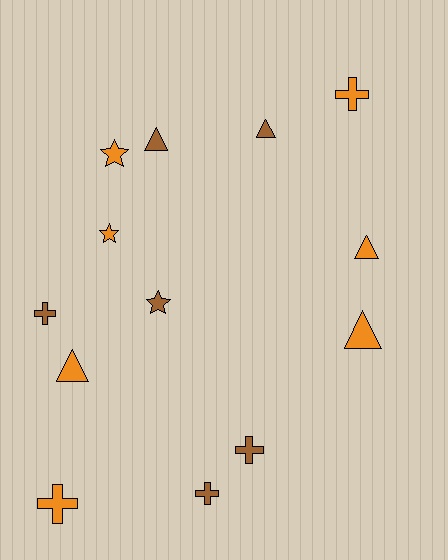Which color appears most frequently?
Orange, with 7 objects.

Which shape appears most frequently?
Triangle, with 5 objects.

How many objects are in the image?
There are 13 objects.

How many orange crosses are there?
There are 2 orange crosses.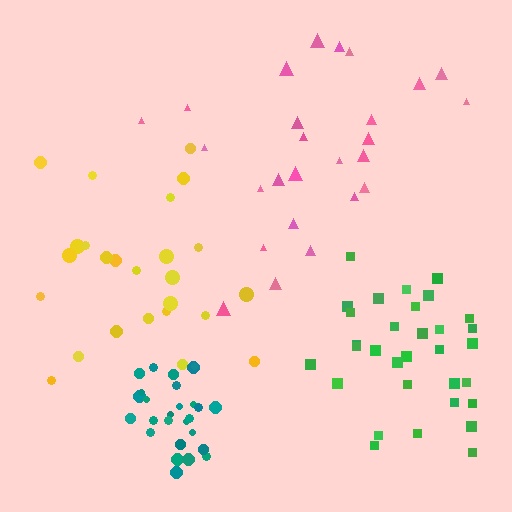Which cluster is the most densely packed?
Teal.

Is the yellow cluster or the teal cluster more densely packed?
Teal.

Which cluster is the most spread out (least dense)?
Yellow.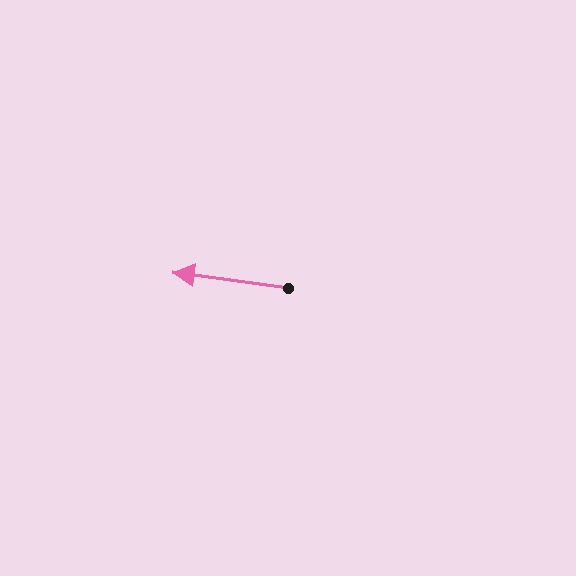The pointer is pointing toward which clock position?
Roughly 9 o'clock.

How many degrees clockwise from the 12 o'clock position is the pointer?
Approximately 278 degrees.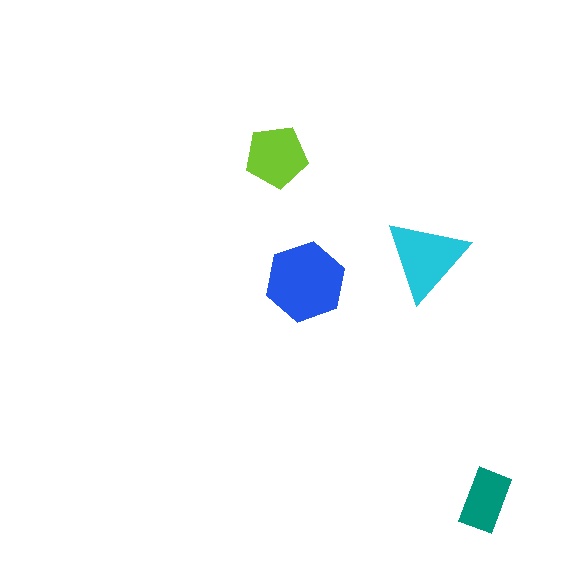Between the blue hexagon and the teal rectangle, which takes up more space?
The blue hexagon.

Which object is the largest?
The blue hexagon.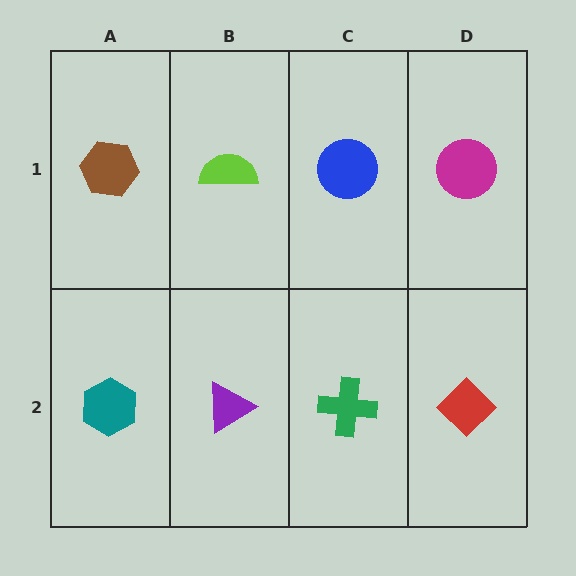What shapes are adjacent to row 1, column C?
A green cross (row 2, column C), a lime semicircle (row 1, column B), a magenta circle (row 1, column D).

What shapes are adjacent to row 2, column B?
A lime semicircle (row 1, column B), a teal hexagon (row 2, column A), a green cross (row 2, column C).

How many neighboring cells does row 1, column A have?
2.